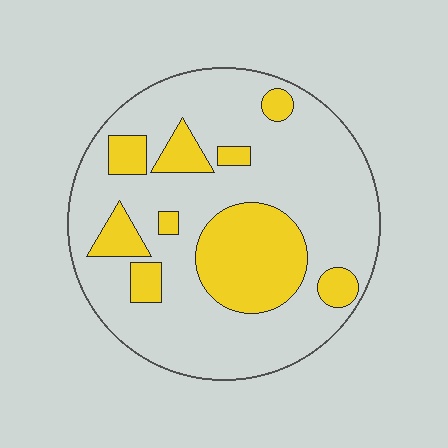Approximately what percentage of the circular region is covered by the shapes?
Approximately 25%.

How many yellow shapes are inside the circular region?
9.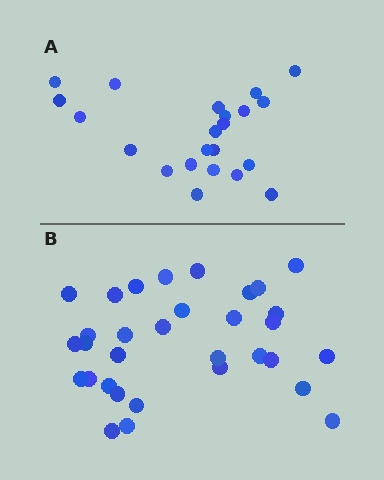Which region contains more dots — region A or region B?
Region B (the bottom region) has more dots.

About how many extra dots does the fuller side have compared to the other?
Region B has roughly 10 or so more dots than region A.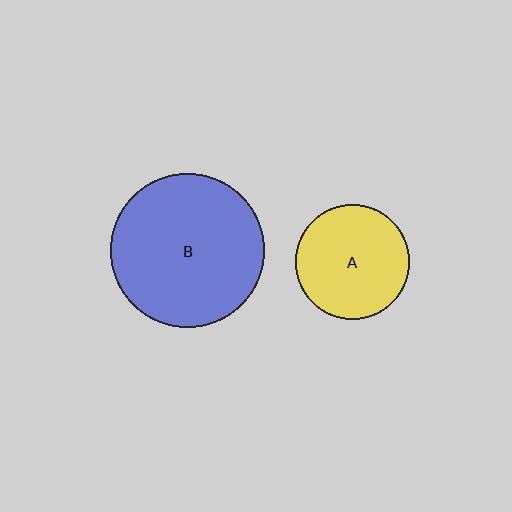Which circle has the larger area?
Circle B (blue).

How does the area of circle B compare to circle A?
Approximately 1.8 times.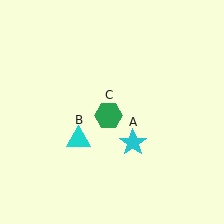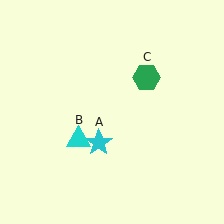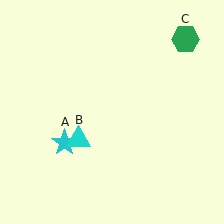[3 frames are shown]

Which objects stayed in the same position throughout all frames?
Cyan triangle (object B) remained stationary.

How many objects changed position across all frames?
2 objects changed position: cyan star (object A), green hexagon (object C).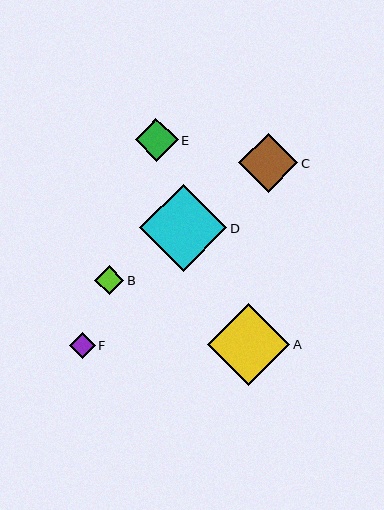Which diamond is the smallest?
Diamond F is the smallest with a size of approximately 26 pixels.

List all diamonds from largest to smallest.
From largest to smallest: D, A, C, E, B, F.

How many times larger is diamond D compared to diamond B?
Diamond D is approximately 3.0 times the size of diamond B.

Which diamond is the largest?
Diamond D is the largest with a size of approximately 87 pixels.